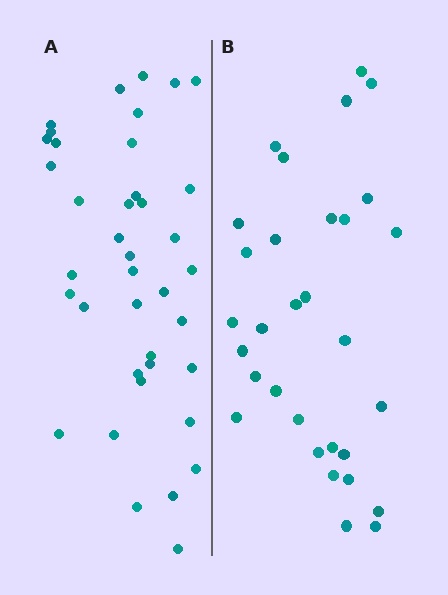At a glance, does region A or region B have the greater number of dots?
Region A (the left region) has more dots.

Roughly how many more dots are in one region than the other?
Region A has roughly 8 or so more dots than region B.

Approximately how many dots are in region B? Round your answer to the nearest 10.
About 30 dots. (The exact count is 31, which rounds to 30.)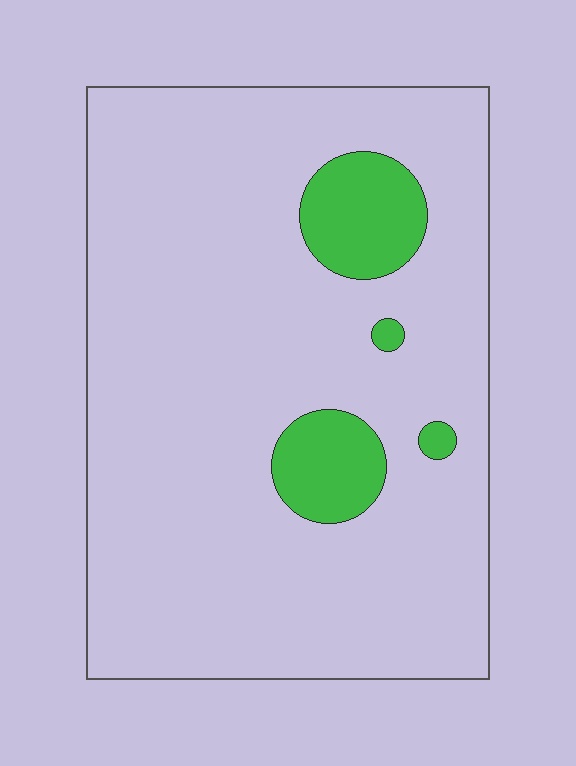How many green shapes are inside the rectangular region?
4.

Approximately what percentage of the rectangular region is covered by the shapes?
Approximately 10%.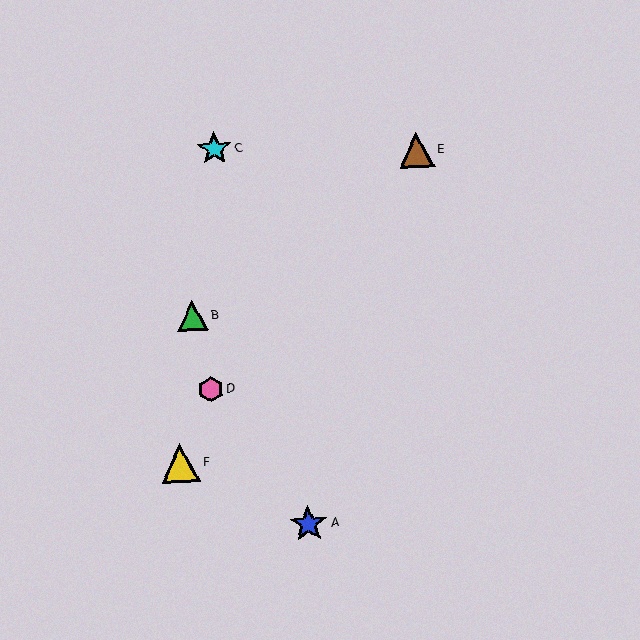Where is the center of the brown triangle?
The center of the brown triangle is at (417, 150).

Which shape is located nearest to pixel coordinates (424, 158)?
The brown triangle (labeled E) at (417, 150) is nearest to that location.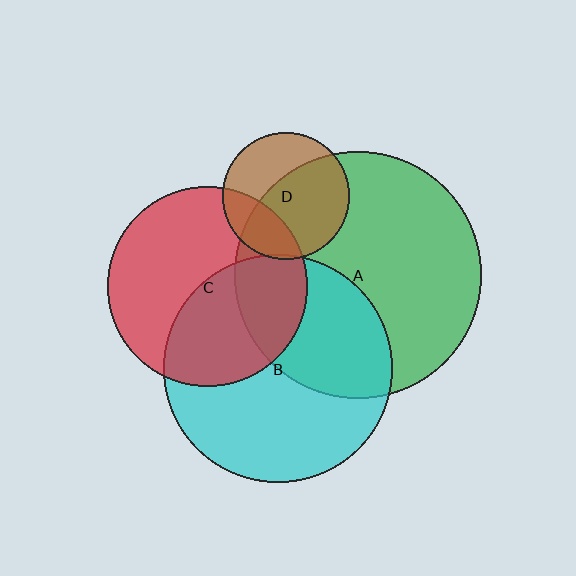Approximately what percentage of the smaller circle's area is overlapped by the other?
Approximately 25%.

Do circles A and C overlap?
Yes.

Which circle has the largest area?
Circle A (green).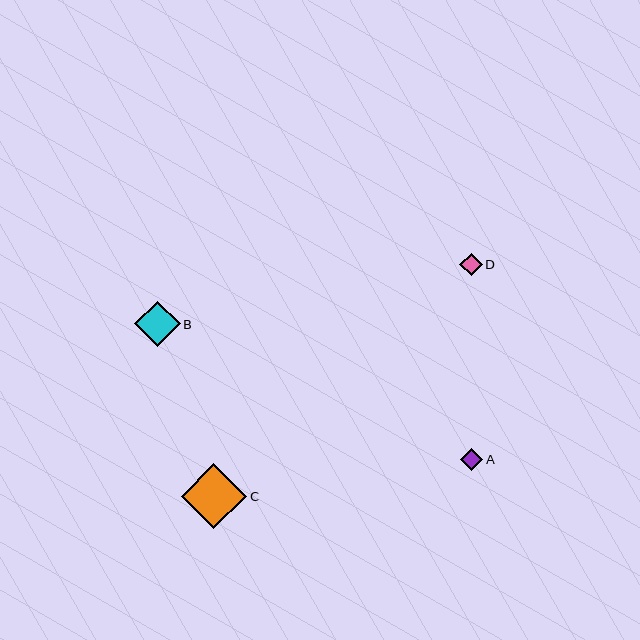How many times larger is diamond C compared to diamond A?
Diamond C is approximately 3.0 times the size of diamond A.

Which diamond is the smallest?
Diamond A is the smallest with a size of approximately 22 pixels.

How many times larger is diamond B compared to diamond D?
Diamond B is approximately 2.0 times the size of diamond D.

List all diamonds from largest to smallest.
From largest to smallest: C, B, D, A.